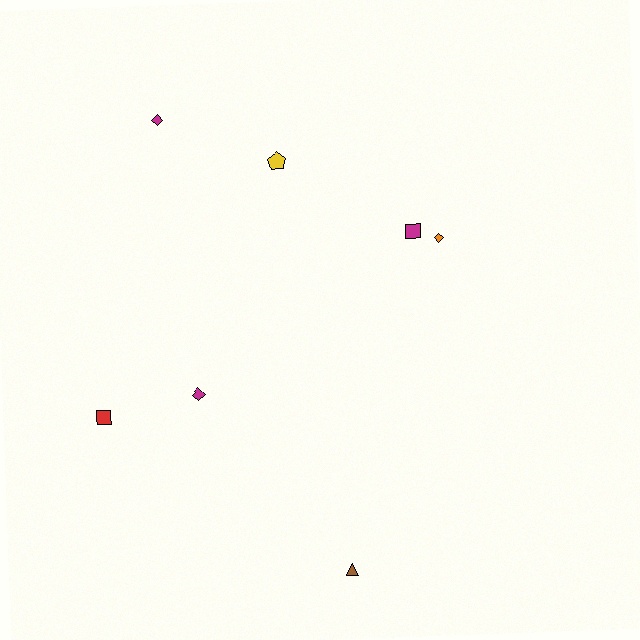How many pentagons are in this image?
There is 1 pentagon.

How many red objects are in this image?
There is 1 red object.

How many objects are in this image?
There are 7 objects.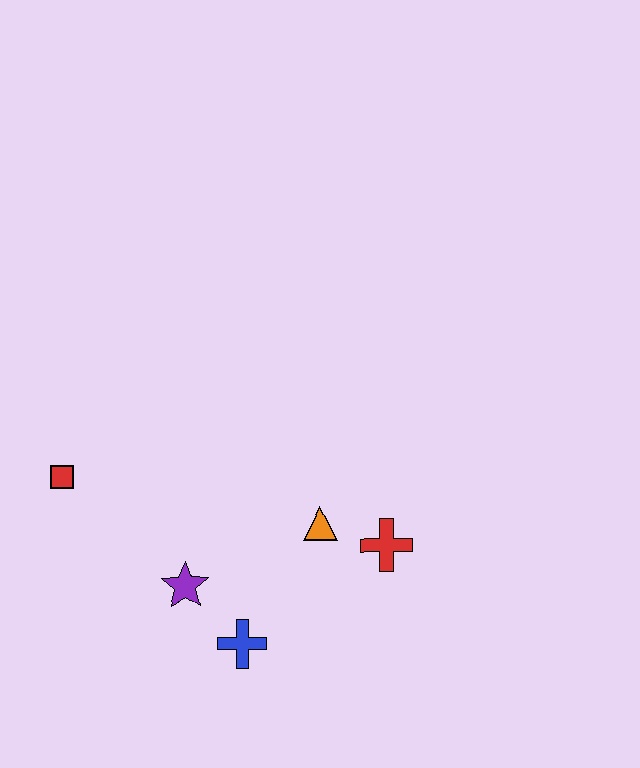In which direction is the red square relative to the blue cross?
The red square is to the left of the blue cross.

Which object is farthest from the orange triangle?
The red square is farthest from the orange triangle.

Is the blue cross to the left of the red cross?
Yes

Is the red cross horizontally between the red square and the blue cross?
No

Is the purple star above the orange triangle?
No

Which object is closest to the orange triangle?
The red cross is closest to the orange triangle.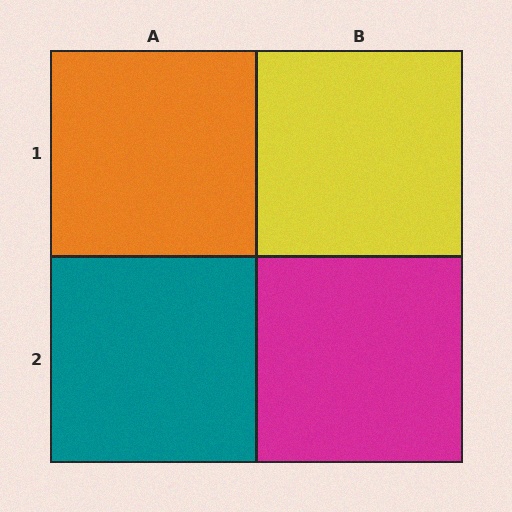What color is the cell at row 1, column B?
Yellow.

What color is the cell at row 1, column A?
Orange.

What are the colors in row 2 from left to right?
Teal, magenta.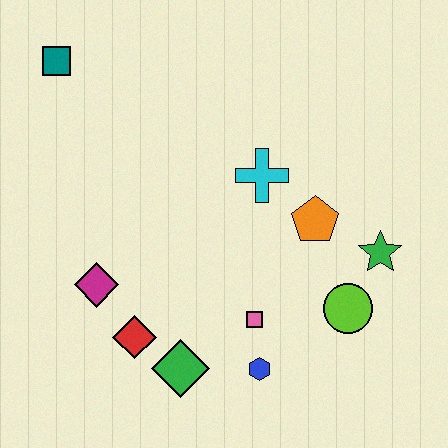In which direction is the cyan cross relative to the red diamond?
The cyan cross is above the red diamond.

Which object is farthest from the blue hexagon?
The teal square is farthest from the blue hexagon.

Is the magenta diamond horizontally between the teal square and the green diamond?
Yes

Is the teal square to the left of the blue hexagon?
Yes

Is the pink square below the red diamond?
No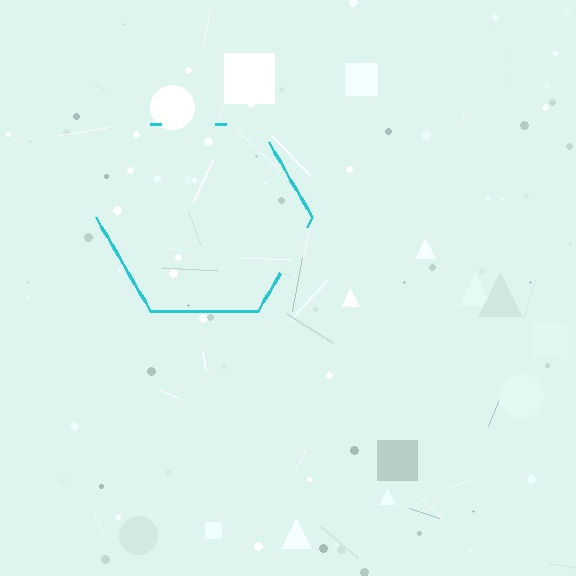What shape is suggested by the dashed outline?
The dashed outline suggests a hexagon.